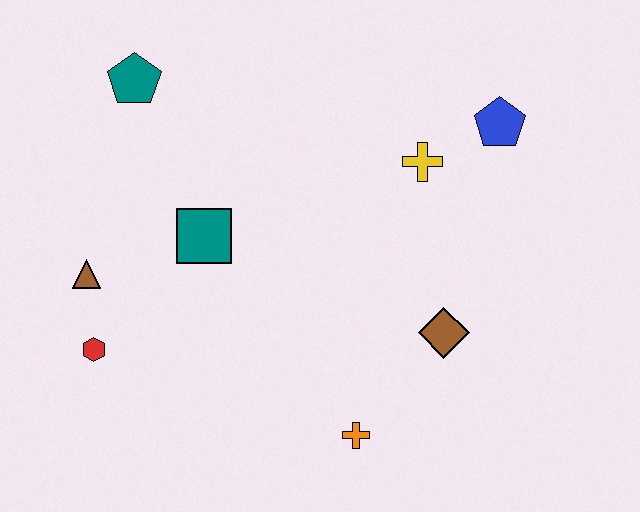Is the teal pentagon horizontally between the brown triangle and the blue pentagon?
Yes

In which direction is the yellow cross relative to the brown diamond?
The yellow cross is above the brown diamond.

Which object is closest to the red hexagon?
The brown triangle is closest to the red hexagon.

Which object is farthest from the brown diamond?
The teal pentagon is farthest from the brown diamond.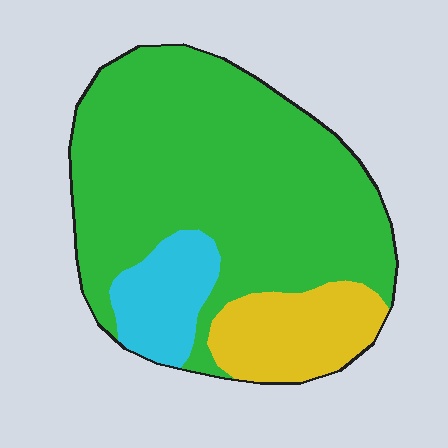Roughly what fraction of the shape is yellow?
Yellow takes up about one sixth (1/6) of the shape.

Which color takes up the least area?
Cyan, at roughly 10%.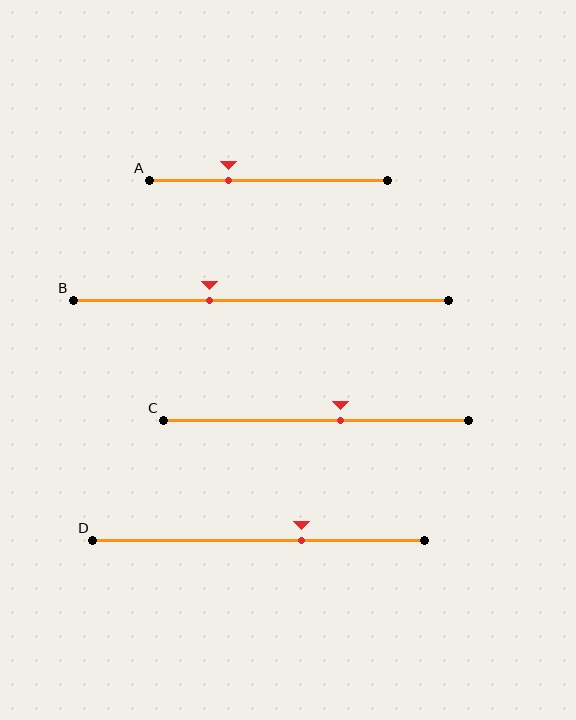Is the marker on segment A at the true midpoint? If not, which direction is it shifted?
No, the marker on segment A is shifted to the left by about 17% of the segment length.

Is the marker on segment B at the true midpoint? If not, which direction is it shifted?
No, the marker on segment B is shifted to the left by about 14% of the segment length.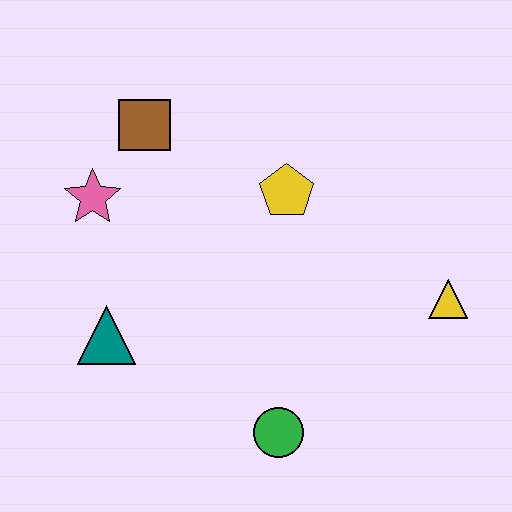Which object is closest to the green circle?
The teal triangle is closest to the green circle.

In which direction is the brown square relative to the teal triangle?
The brown square is above the teal triangle.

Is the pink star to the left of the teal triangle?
Yes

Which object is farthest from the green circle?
The brown square is farthest from the green circle.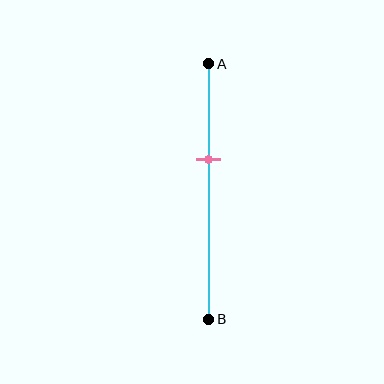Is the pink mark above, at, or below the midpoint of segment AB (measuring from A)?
The pink mark is above the midpoint of segment AB.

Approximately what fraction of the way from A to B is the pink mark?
The pink mark is approximately 40% of the way from A to B.